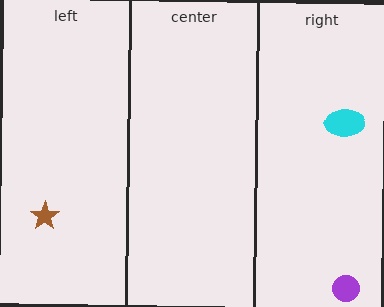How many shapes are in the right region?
2.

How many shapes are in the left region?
1.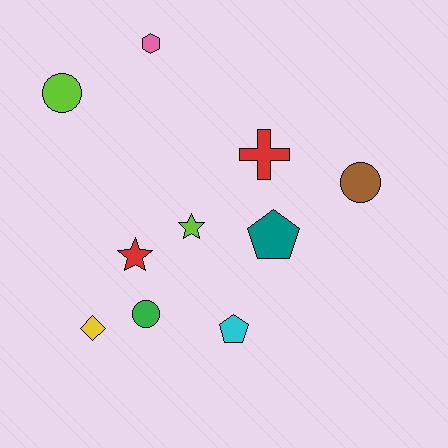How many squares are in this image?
There are no squares.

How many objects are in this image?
There are 10 objects.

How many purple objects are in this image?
There are no purple objects.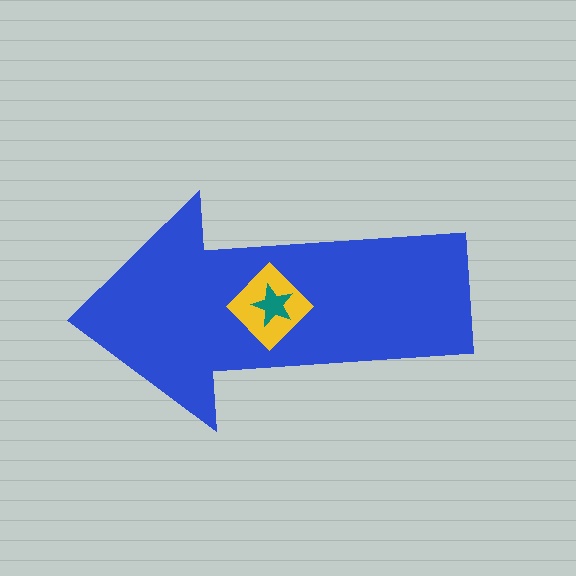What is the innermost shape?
The teal star.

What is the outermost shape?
The blue arrow.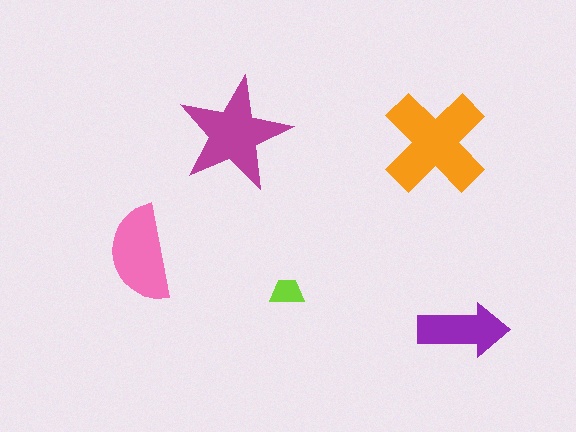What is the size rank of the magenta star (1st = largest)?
2nd.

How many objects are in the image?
There are 5 objects in the image.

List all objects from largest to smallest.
The orange cross, the magenta star, the pink semicircle, the purple arrow, the lime trapezoid.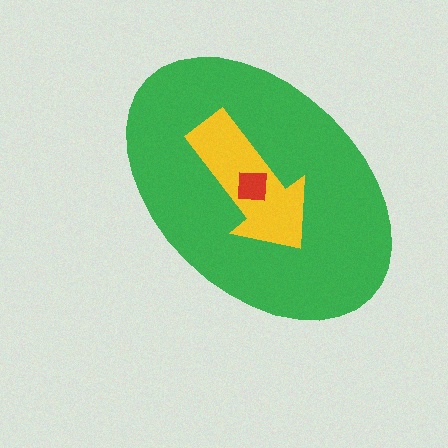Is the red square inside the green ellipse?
Yes.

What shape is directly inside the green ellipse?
The yellow arrow.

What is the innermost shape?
The red square.